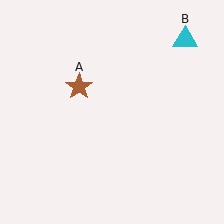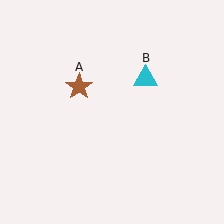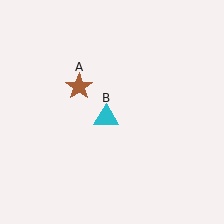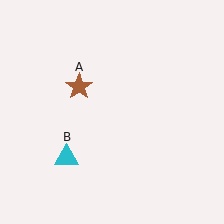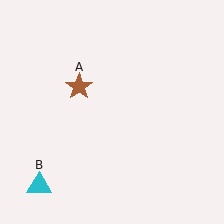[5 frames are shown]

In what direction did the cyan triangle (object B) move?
The cyan triangle (object B) moved down and to the left.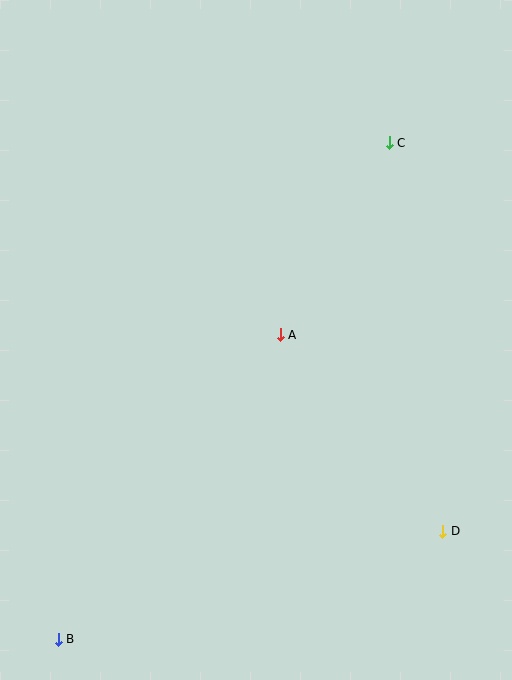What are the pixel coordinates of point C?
Point C is at (389, 143).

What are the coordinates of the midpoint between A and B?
The midpoint between A and B is at (169, 487).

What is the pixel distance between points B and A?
The distance between B and A is 377 pixels.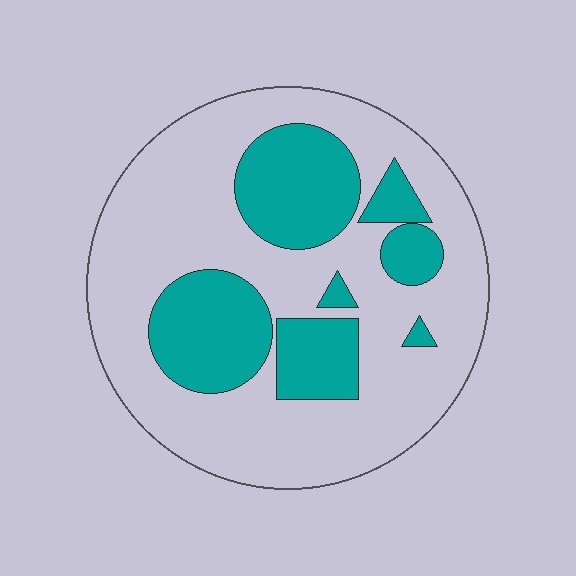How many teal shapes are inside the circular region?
7.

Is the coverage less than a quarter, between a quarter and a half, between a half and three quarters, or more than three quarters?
Between a quarter and a half.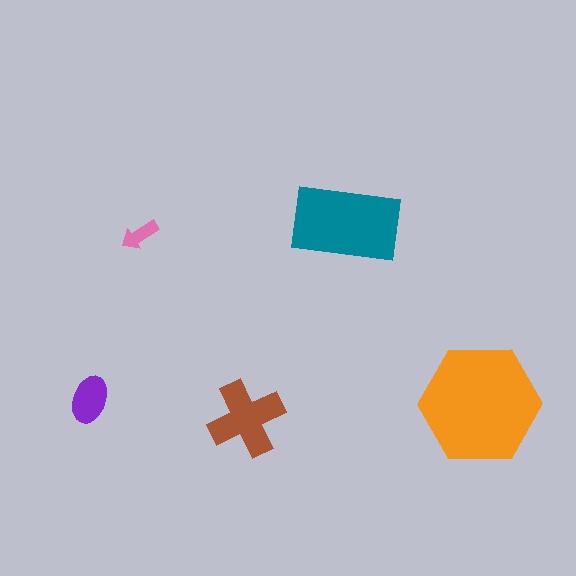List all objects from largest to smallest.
The orange hexagon, the teal rectangle, the brown cross, the purple ellipse, the pink arrow.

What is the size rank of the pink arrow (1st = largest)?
5th.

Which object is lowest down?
The brown cross is bottommost.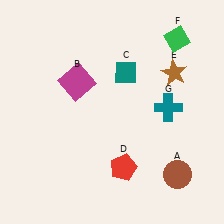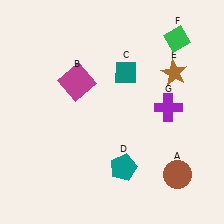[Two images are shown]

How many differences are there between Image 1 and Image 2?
There are 2 differences between the two images.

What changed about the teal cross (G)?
In Image 1, G is teal. In Image 2, it changed to purple.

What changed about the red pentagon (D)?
In Image 1, D is red. In Image 2, it changed to teal.